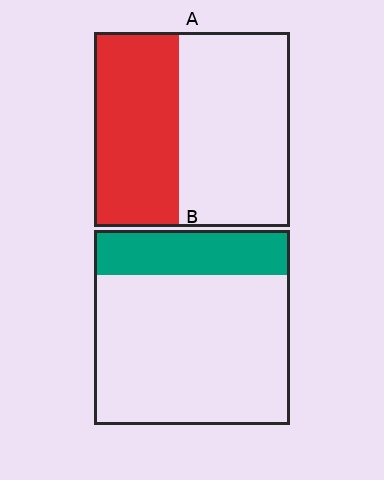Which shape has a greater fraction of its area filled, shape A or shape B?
Shape A.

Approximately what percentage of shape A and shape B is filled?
A is approximately 45% and B is approximately 25%.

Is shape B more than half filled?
No.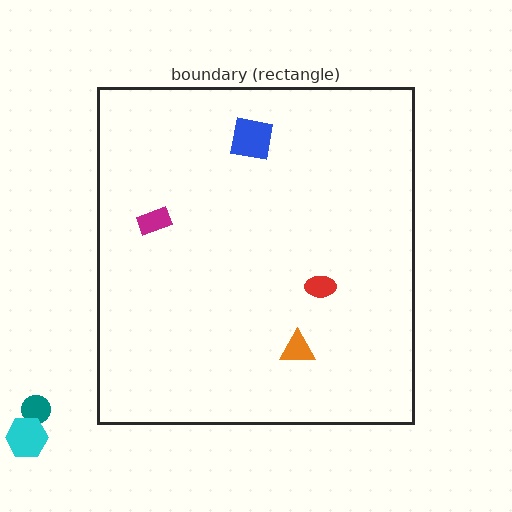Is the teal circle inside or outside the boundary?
Outside.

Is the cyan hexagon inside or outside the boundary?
Outside.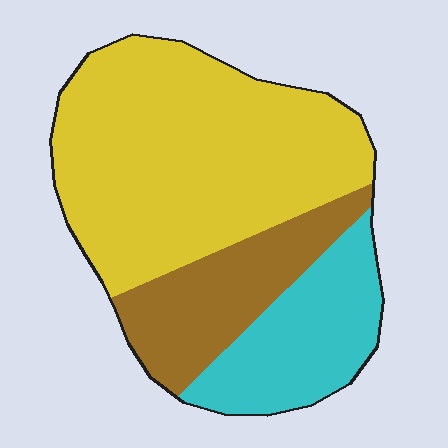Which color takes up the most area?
Yellow, at roughly 60%.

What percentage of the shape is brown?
Brown takes up about one fifth (1/5) of the shape.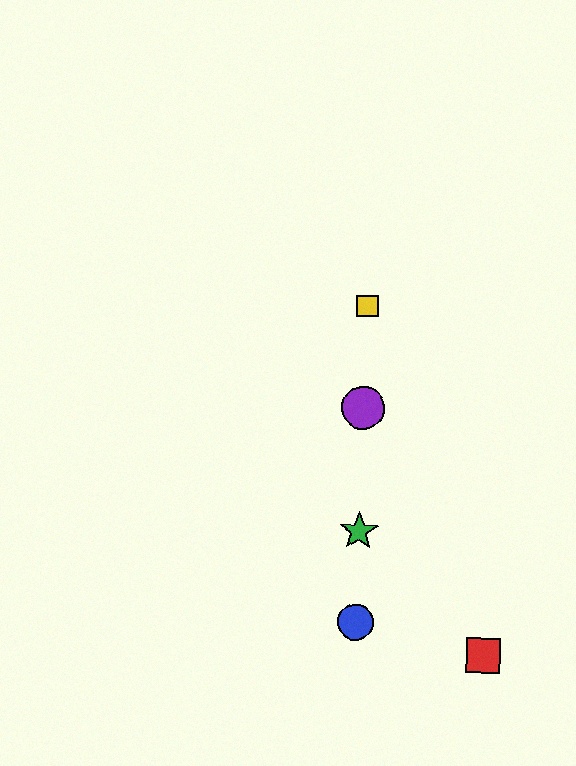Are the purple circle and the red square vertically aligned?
No, the purple circle is at x≈364 and the red square is at x≈483.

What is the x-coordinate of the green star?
The green star is at x≈359.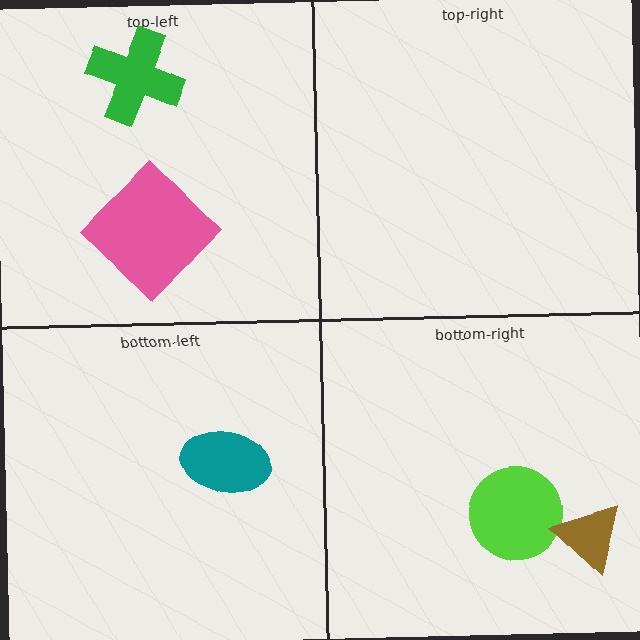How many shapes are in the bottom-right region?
2.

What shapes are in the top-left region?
The pink diamond, the green cross.